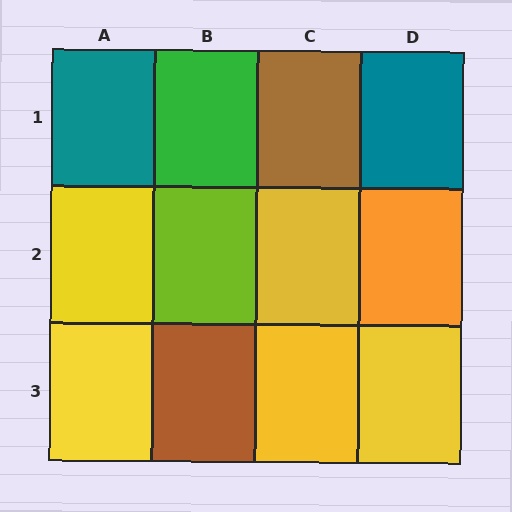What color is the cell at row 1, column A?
Teal.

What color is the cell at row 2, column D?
Orange.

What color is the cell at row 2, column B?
Lime.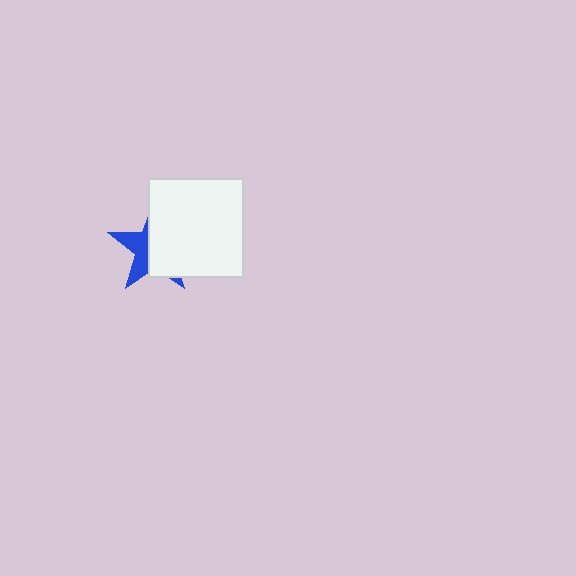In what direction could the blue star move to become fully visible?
The blue star could move left. That would shift it out from behind the white rectangle entirely.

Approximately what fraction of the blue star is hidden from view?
Roughly 62% of the blue star is hidden behind the white rectangle.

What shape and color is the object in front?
The object in front is a white rectangle.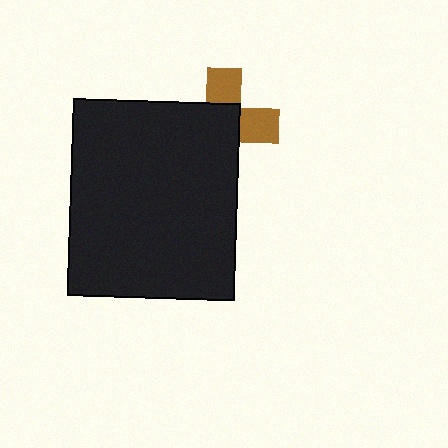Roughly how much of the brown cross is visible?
A small part of it is visible (roughly 38%).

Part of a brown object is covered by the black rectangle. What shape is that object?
It is a cross.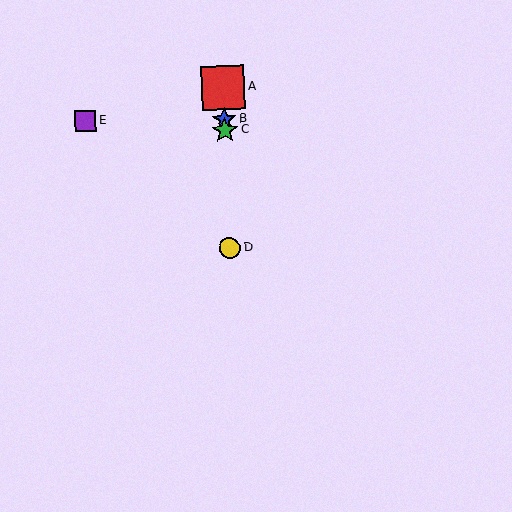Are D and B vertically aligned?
Yes, both are at x≈230.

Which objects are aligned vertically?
Objects A, B, C, D are aligned vertically.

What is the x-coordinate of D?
Object D is at x≈230.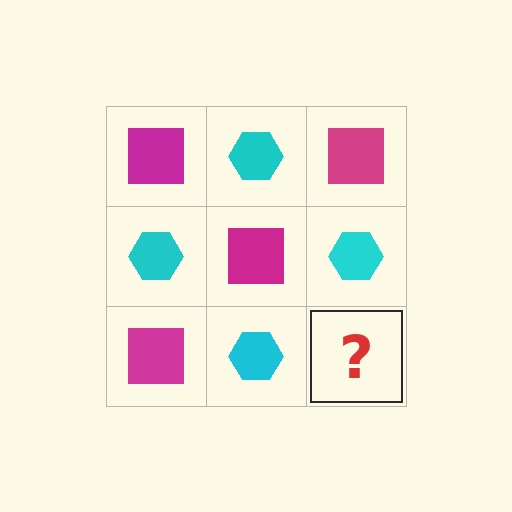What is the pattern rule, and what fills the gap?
The rule is that it alternates magenta square and cyan hexagon in a checkerboard pattern. The gap should be filled with a magenta square.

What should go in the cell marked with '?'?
The missing cell should contain a magenta square.